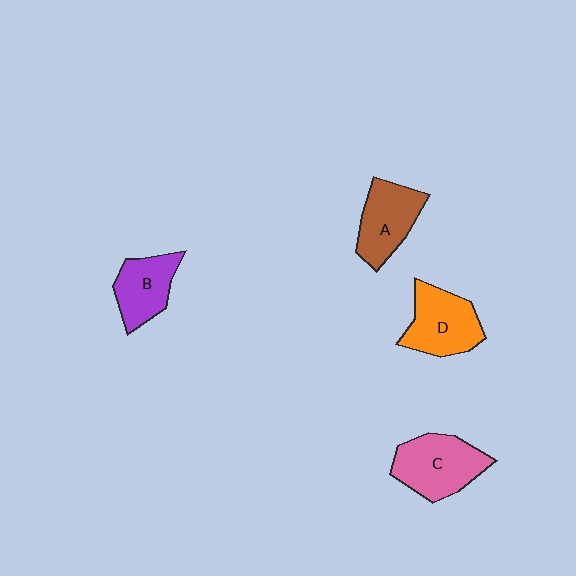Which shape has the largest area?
Shape C (pink).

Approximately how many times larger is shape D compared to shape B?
Approximately 1.2 times.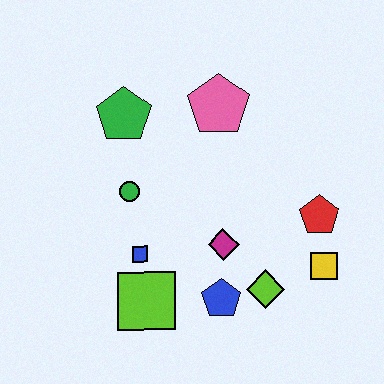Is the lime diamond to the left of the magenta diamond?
No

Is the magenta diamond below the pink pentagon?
Yes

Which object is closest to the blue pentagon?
The lime diamond is closest to the blue pentagon.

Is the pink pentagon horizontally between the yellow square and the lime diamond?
No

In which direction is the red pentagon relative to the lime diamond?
The red pentagon is above the lime diamond.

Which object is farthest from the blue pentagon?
The green pentagon is farthest from the blue pentagon.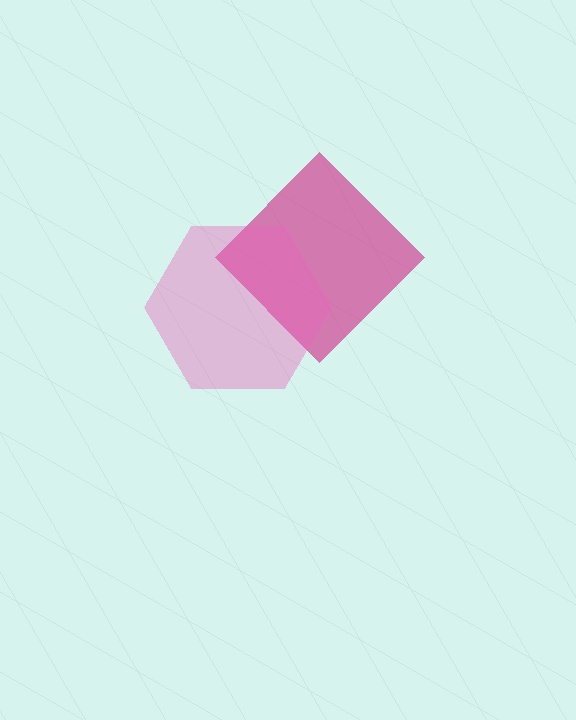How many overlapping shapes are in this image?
There are 2 overlapping shapes in the image.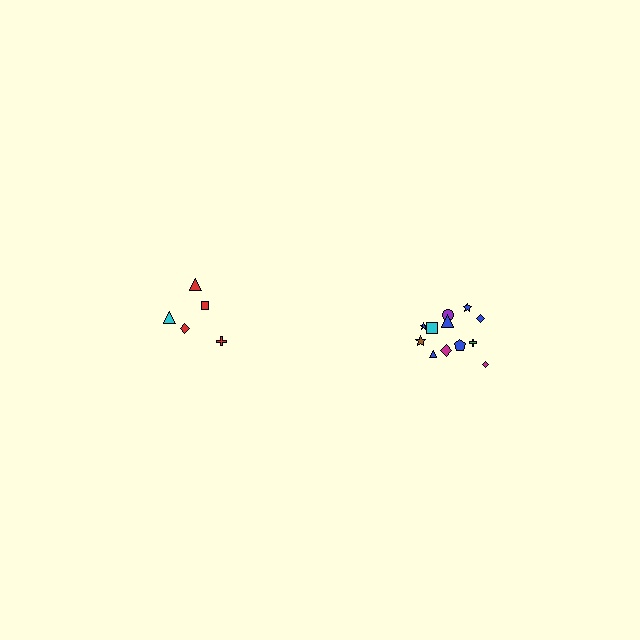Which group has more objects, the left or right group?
The right group.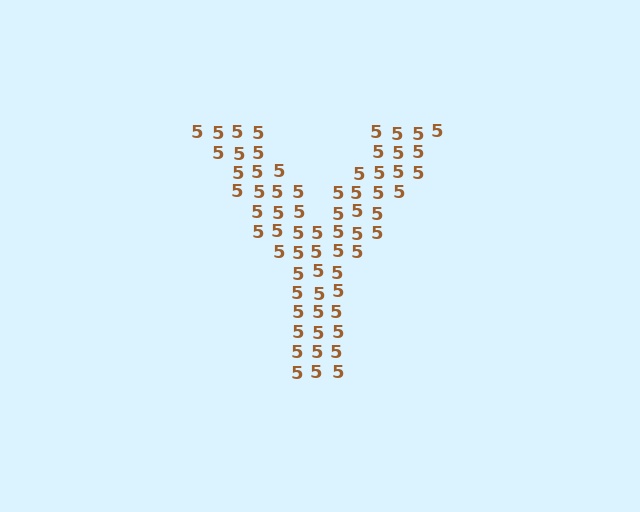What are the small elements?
The small elements are digit 5's.